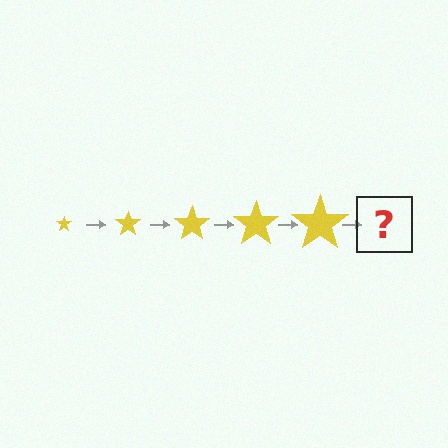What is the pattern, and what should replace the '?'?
The pattern is that the star gets progressively larger each step. The '?' should be a yellow star, larger than the previous one.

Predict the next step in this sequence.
The next step is a yellow star, larger than the previous one.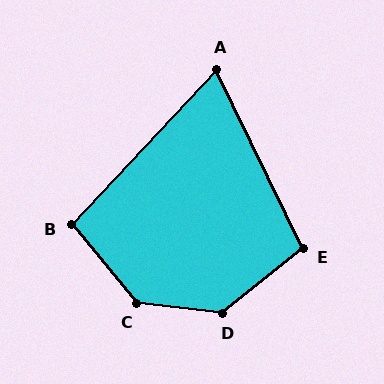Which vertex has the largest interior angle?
C, at approximately 136 degrees.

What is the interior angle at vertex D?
Approximately 135 degrees (obtuse).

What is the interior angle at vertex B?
Approximately 98 degrees (obtuse).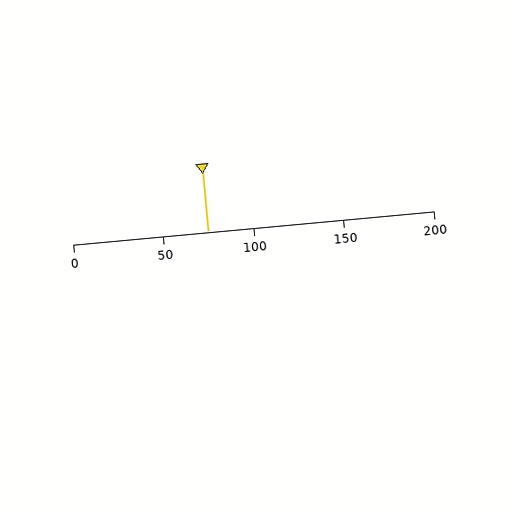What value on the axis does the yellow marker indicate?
The marker indicates approximately 75.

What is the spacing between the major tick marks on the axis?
The major ticks are spaced 50 apart.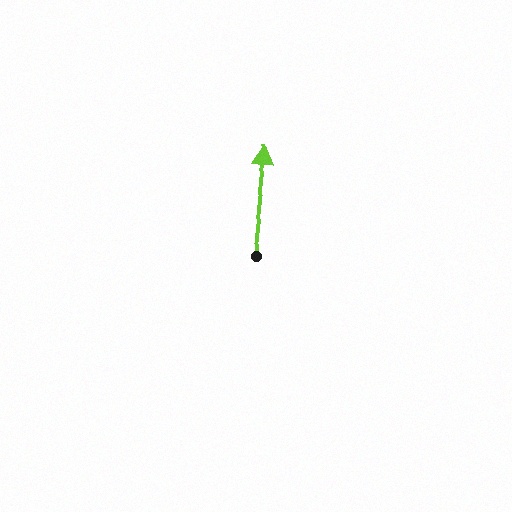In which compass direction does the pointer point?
North.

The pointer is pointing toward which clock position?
Roughly 12 o'clock.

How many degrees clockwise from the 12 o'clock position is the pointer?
Approximately 6 degrees.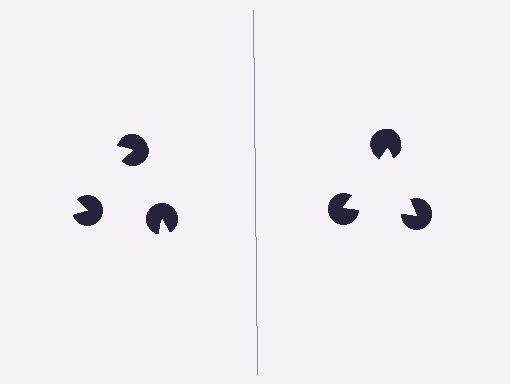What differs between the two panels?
The pac-man discs are positioned identically on both sides; only the wedge orientations differ. On the right they align to a triangle; on the left they are misaligned.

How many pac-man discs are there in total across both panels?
6 — 3 on each side.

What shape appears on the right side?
An illusory triangle.